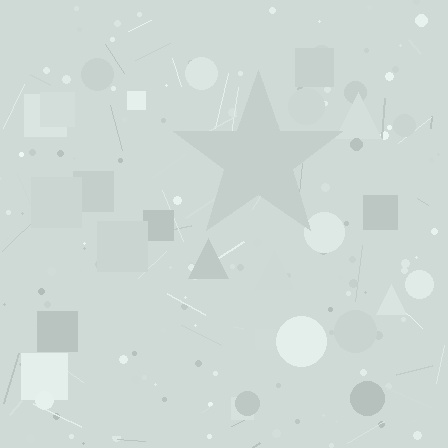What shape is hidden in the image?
A star is hidden in the image.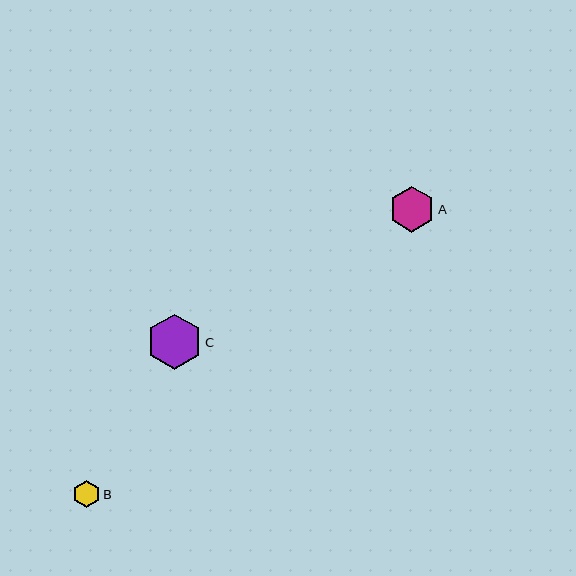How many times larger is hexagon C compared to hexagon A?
Hexagon C is approximately 1.2 times the size of hexagon A.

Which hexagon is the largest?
Hexagon C is the largest with a size of approximately 55 pixels.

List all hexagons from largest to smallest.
From largest to smallest: C, A, B.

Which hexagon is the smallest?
Hexagon B is the smallest with a size of approximately 27 pixels.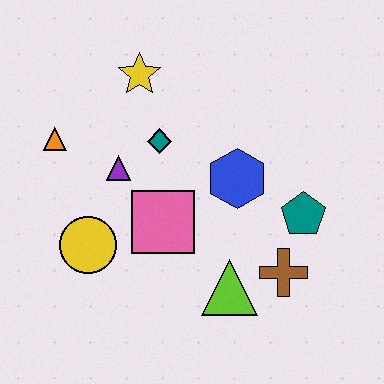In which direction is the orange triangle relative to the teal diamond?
The orange triangle is to the left of the teal diamond.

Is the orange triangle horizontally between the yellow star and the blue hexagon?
No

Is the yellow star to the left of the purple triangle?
No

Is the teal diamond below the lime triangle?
No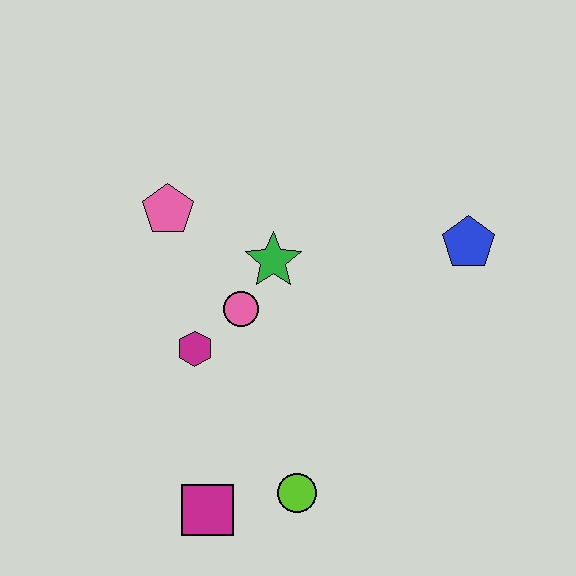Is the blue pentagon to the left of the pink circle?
No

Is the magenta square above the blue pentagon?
No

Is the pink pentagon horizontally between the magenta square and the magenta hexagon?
No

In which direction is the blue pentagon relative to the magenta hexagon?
The blue pentagon is to the right of the magenta hexagon.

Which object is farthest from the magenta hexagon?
The blue pentagon is farthest from the magenta hexagon.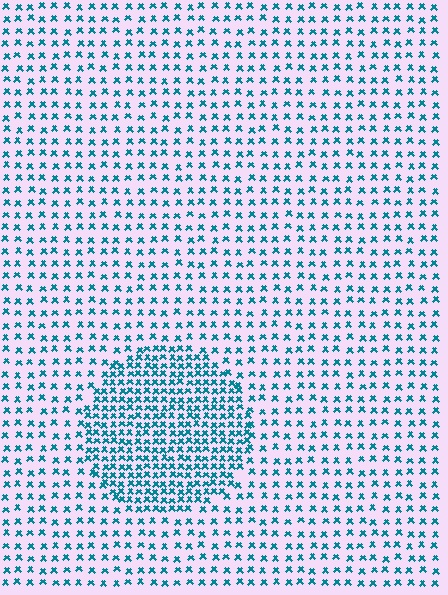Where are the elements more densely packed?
The elements are more densely packed inside the circle boundary.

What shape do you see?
I see a circle.